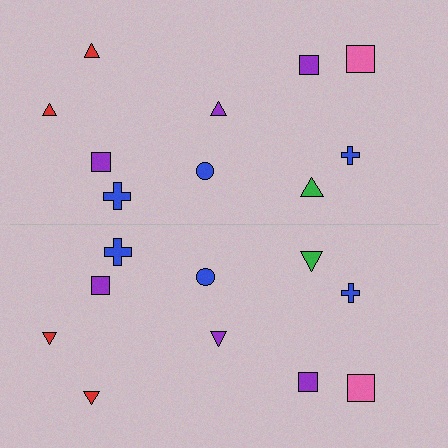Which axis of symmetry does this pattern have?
The pattern has a horizontal axis of symmetry running through the center of the image.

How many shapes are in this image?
There are 20 shapes in this image.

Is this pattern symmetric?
Yes, this pattern has bilateral (reflection) symmetry.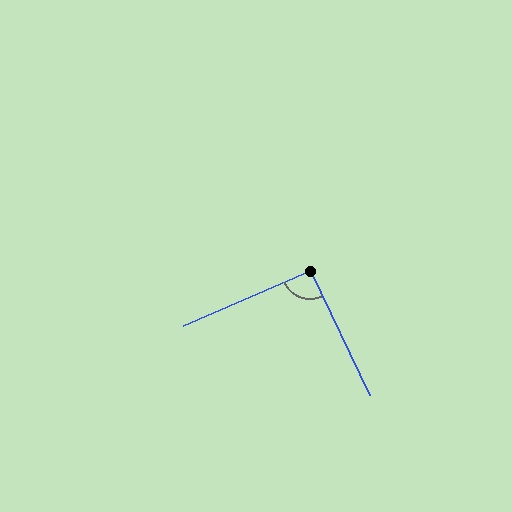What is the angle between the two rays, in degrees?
Approximately 92 degrees.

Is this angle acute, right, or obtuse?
It is approximately a right angle.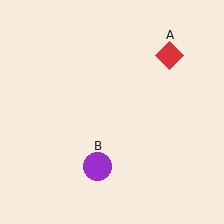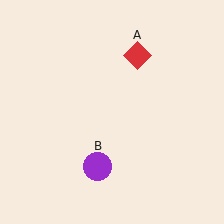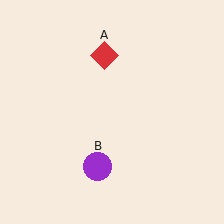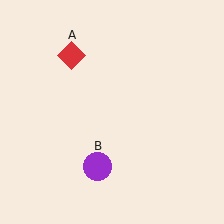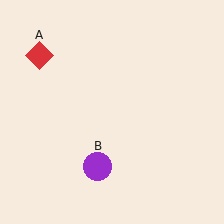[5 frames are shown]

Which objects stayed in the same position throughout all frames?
Purple circle (object B) remained stationary.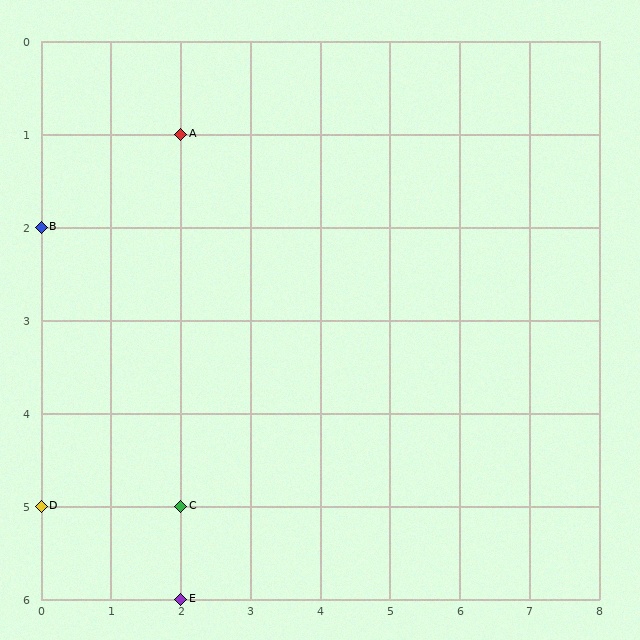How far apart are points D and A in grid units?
Points D and A are 2 columns and 4 rows apart (about 4.5 grid units diagonally).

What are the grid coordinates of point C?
Point C is at grid coordinates (2, 5).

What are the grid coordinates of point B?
Point B is at grid coordinates (0, 2).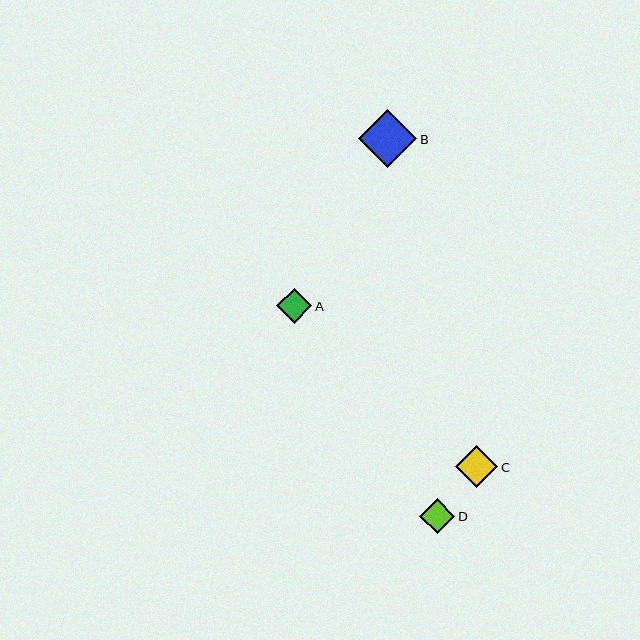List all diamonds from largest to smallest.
From largest to smallest: B, C, A, D.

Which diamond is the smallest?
Diamond D is the smallest with a size of approximately 35 pixels.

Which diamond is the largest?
Diamond B is the largest with a size of approximately 58 pixels.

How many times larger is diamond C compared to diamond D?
Diamond C is approximately 1.2 times the size of diamond D.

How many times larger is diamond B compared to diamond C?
Diamond B is approximately 1.4 times the size of diamond C.